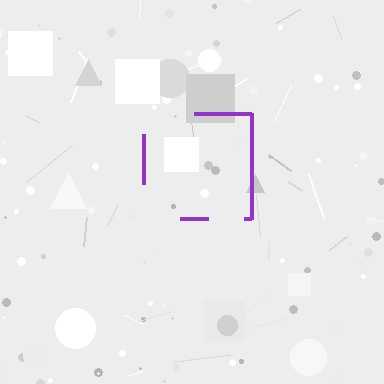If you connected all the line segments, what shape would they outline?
They would outline a square.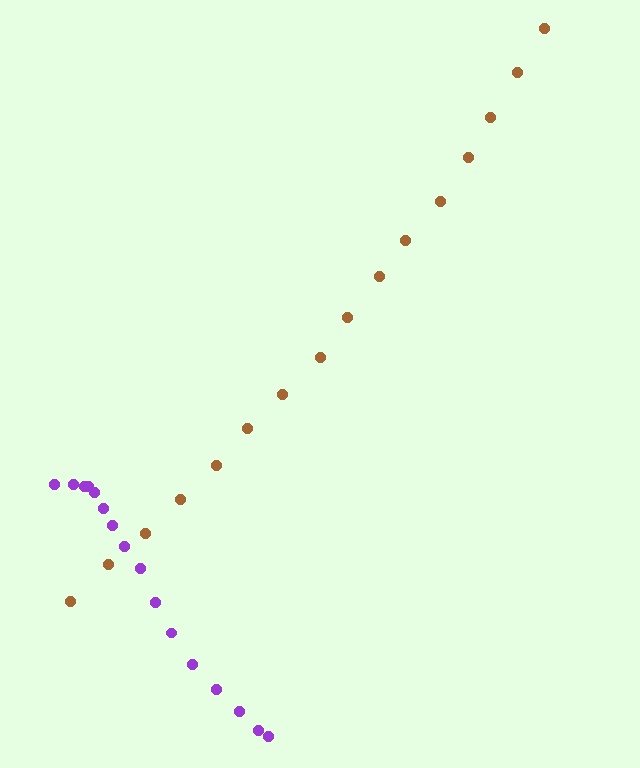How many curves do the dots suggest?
There are 2 distinct paths.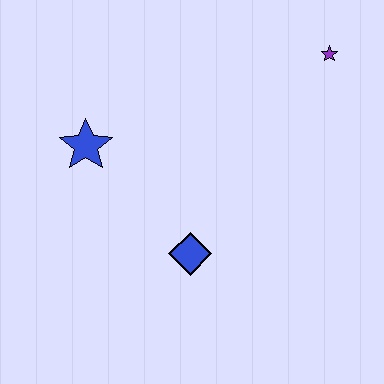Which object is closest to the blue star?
The blue diamond is closest to the blue star.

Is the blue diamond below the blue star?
Yes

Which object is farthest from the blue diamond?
The purple star is farthest from the blue diamond.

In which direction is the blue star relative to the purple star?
The blue star is to the left of the purple star.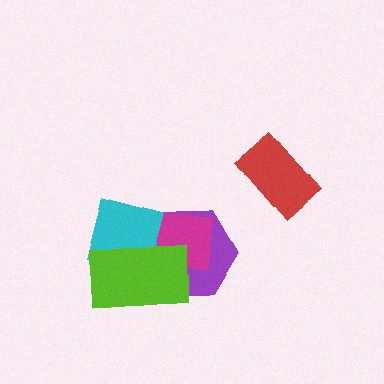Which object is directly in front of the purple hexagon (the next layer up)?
The magenta square is directly in front of the purple hexagon.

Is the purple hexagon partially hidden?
Yes, it is partially covered by another shape.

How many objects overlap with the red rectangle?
0 objects overlap with the red rectangle.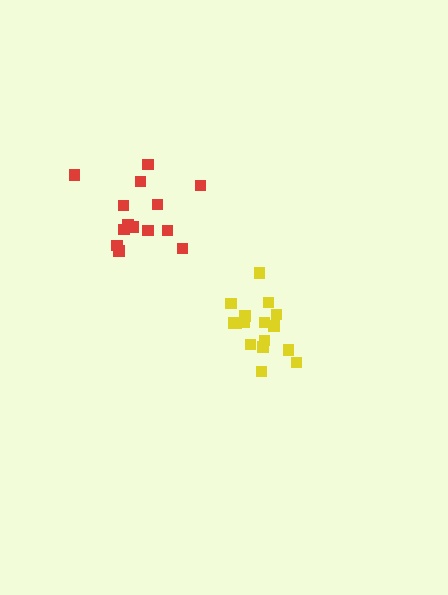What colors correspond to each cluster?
The clusters are colored: yellow, red.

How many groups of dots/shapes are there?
There are 2 groups.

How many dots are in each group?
Group 1: 16 dots, Group 2: 14 dots (30 total).